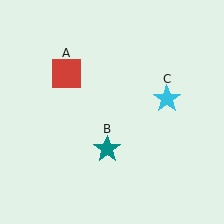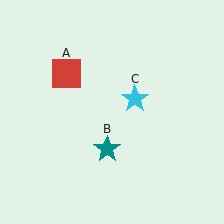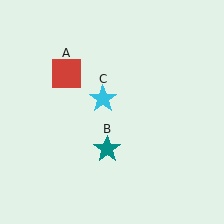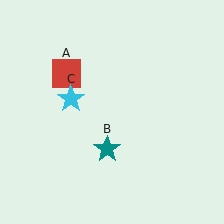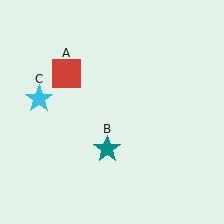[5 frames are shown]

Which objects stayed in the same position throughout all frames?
Red square (object A) and teal star (object B) remained stationary.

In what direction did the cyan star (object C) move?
The cyan star (object C) moved left.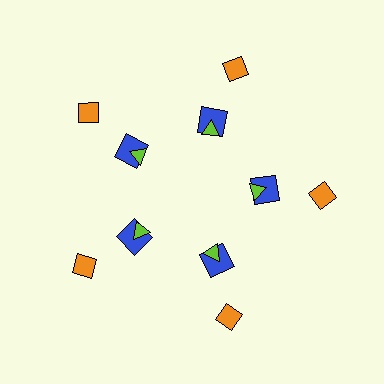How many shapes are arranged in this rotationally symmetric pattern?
There are 15 shapes, arranged in 5 groups of 3.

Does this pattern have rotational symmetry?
Yes, this pattern has 5-fold rotational symmetry. It looks the same after rotating 72 degrees around the center.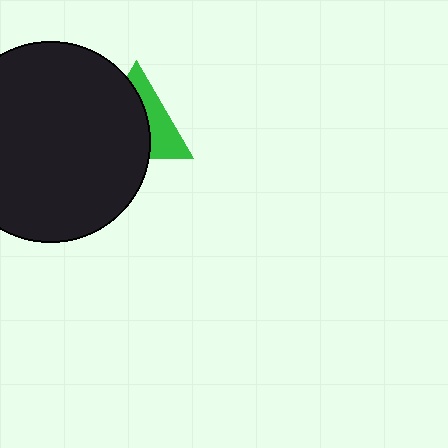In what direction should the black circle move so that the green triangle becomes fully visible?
The black circle should move left. That is the shortest direction to clear the overlap and leave the green triangle fully visible.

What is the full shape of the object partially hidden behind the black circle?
The partially hidden object is a green triangle.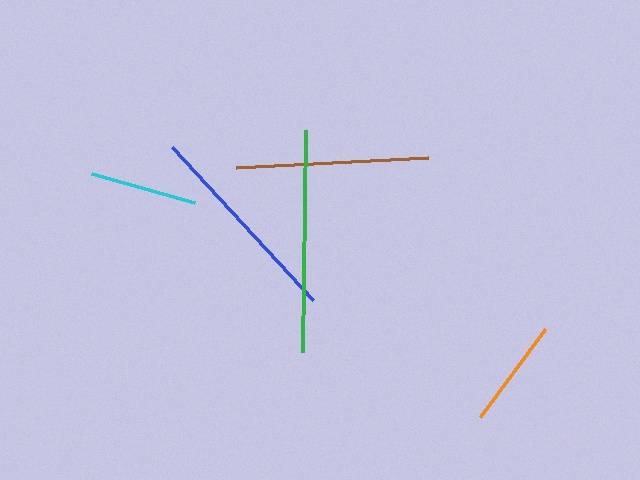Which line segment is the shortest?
The cyan line is the shortest at approximately 107 pixels.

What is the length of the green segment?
The green segment is approximately 222 pixels long.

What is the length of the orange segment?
The orange segment is approximately 109 pixels long.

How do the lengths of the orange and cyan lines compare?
The orange and cyan lines are approximately the same length.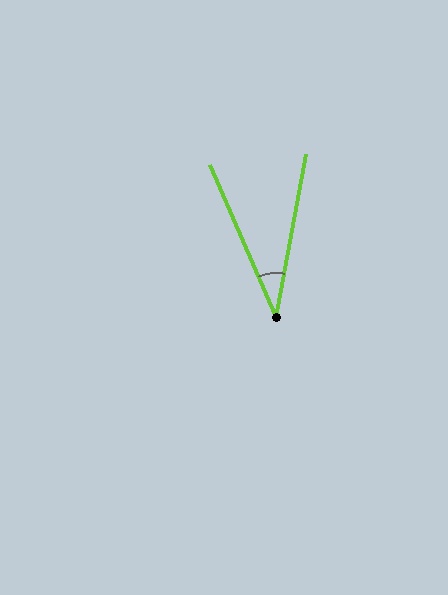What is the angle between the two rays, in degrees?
Approximately 34 degrees.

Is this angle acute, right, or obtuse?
It is acute.